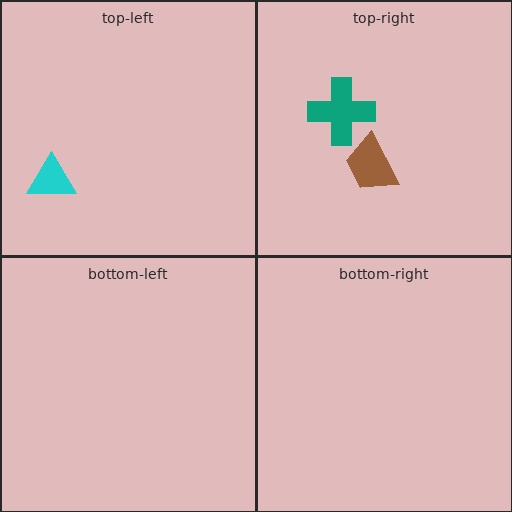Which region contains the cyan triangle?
The top-left region.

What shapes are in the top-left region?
The cyan triangle.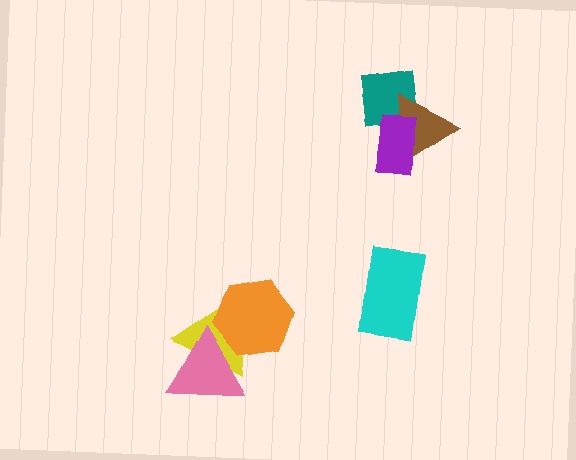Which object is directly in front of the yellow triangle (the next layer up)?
The pink triangle is directly in front of the yellow triangle.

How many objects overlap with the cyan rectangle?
0 objects overlap with the cyan rectangle.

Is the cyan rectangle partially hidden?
No, no other shape covers it.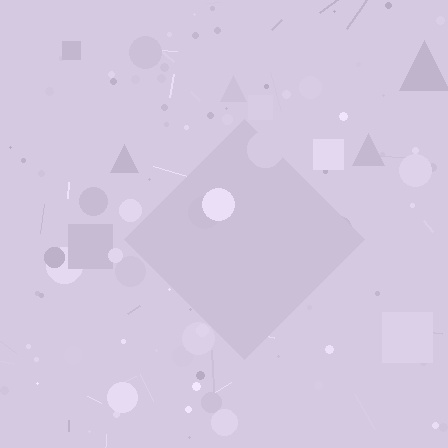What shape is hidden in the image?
A diamond is hidden in the image.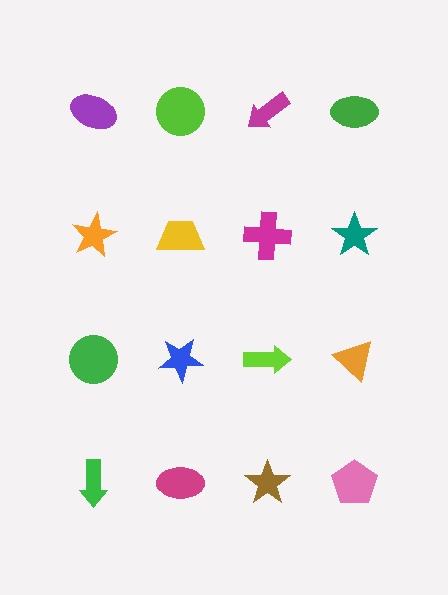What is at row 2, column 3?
A magenta cross.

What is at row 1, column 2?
A lime circle.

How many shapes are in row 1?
4 shapes.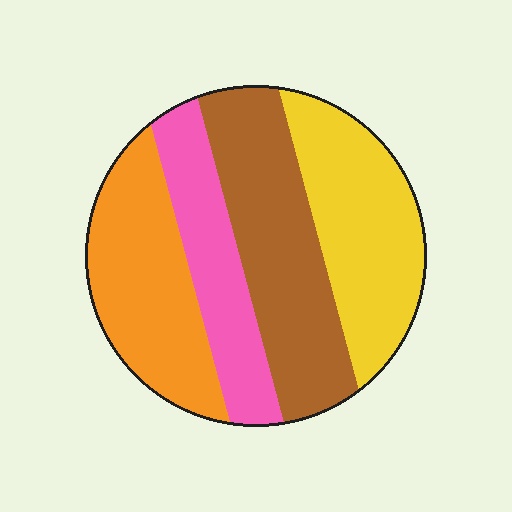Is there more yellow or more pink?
Yellow.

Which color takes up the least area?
Pink, at roughly 20%.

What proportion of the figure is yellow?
Yellow takes up about one quarter (1/4) of the figure.